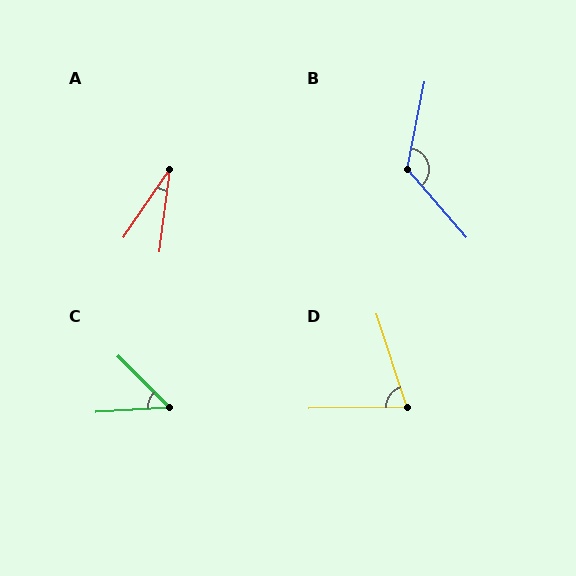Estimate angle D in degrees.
Approximately 72 degrees.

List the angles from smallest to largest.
A (27°), C (49°), D (72°), B (127°).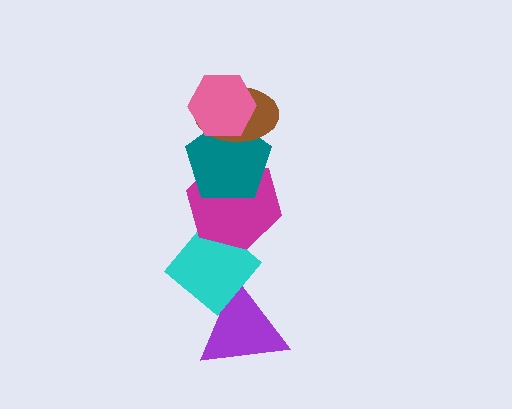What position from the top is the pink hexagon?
The pink hexagon is 1st from the top.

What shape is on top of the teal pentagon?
The brown ellipse is on top of the teal pentagon.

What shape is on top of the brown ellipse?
The pink hexagon is on top of the brown ellipse.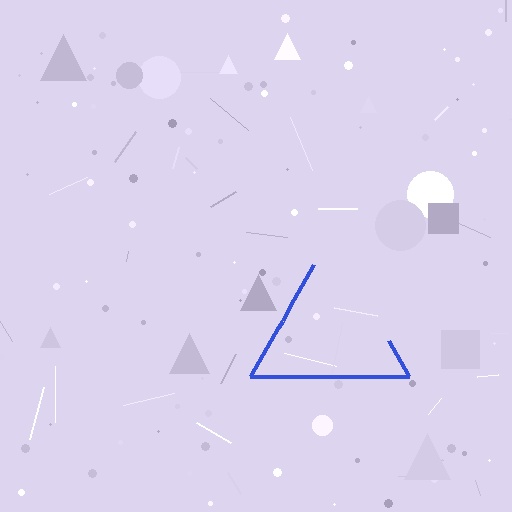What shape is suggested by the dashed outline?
The dashed outline suggests a triangle.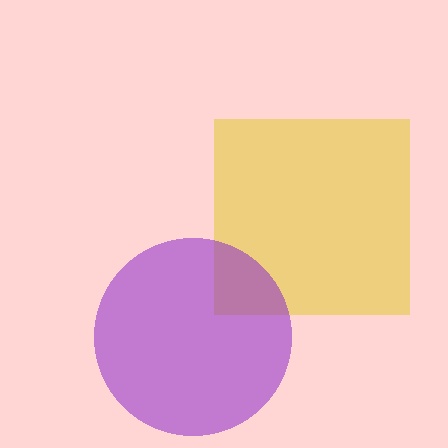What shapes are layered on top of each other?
The layered shapes are: a yellow square, a purple circle.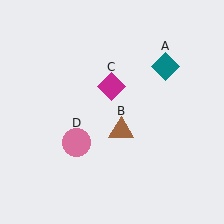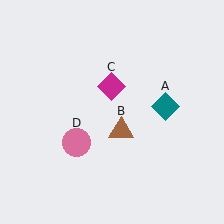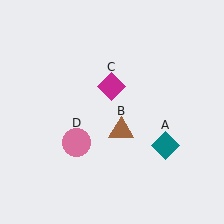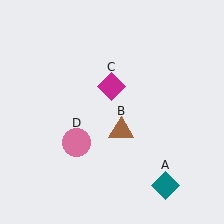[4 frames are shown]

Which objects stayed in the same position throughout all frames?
Brown triangle (object B) and magenta diamond (object C) and pink circle (object D) remained stationary.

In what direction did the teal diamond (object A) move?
The teal diamond (object A) moved down.